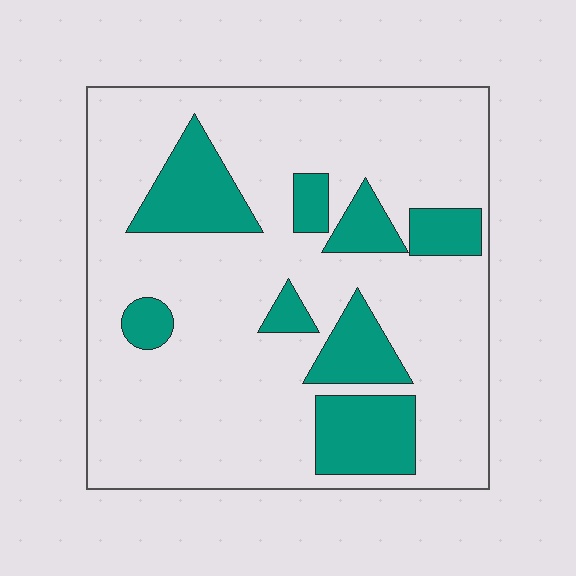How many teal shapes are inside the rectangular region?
8.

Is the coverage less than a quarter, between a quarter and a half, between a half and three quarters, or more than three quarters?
Less than a quarter.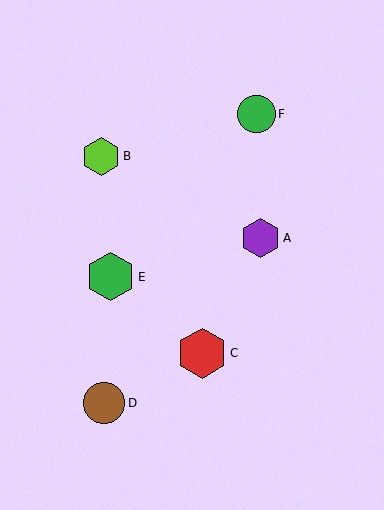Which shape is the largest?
The red hexagon (labeled C) is the largest.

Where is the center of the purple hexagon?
The center of the purple hexagon is at (261, 238).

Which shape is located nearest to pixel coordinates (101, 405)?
The brown circle (labeled D) at (104, 403) is nearest to that location.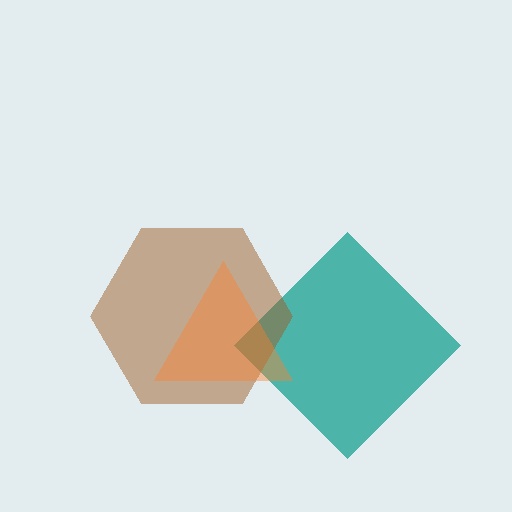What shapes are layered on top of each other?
The layered shapes are: a teal diamond, a brown hexagon, an orange triangle.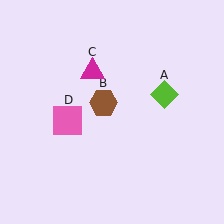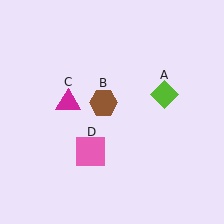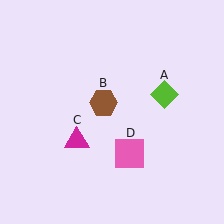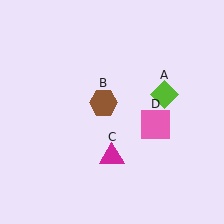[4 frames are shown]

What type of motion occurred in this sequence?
The magenta triangle (object C), pink square (object D) rotated counterclockwise around the center of the scene.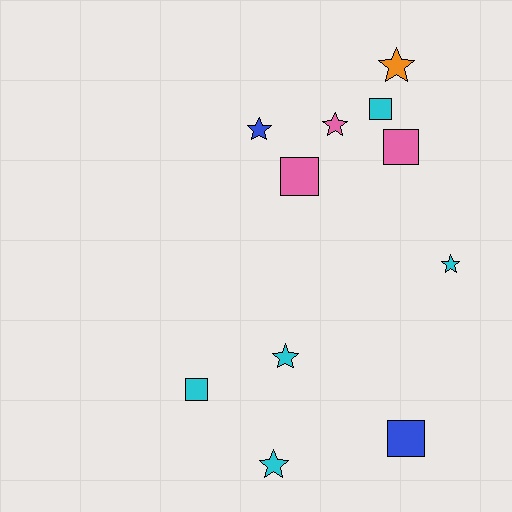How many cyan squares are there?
There are 2 cyan squares.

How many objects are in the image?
There are 11 objects.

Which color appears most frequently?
Cyan, with 5 objects.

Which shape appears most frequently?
Star, with 6 objects.